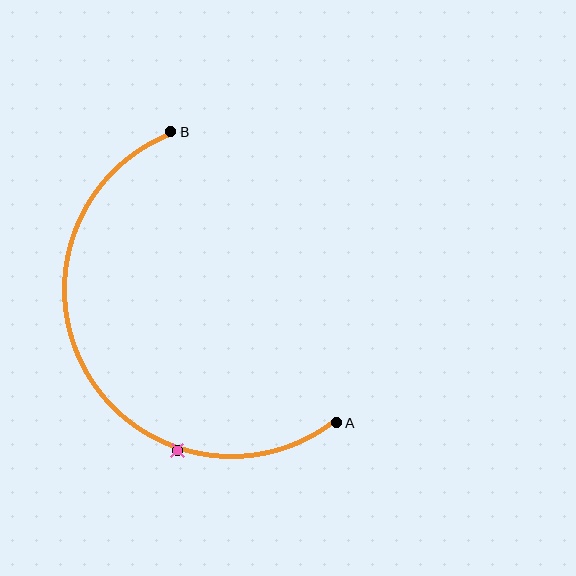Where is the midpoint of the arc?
The arc midpoint is the point on the curve farthest from the straight line joining A and B. It sits to the left of that line.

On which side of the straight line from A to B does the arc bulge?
The arc bulges to the left of the straight line connecting A and B.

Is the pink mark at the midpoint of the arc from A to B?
No. The pink mark lies on the arc but is closer to endpoint A. The arc midpoint would be at the point on the curve equidistant along the arc from both A and B.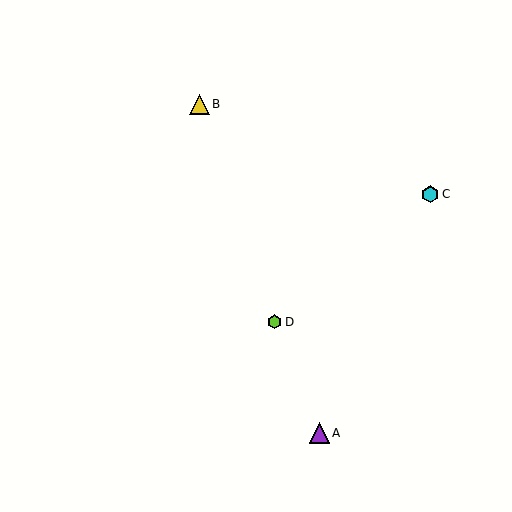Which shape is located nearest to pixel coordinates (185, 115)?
The yellow triangle (labeled B) at (200, 104) is nearest to that location.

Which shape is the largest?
The purple triangle (labeled A) is the largest.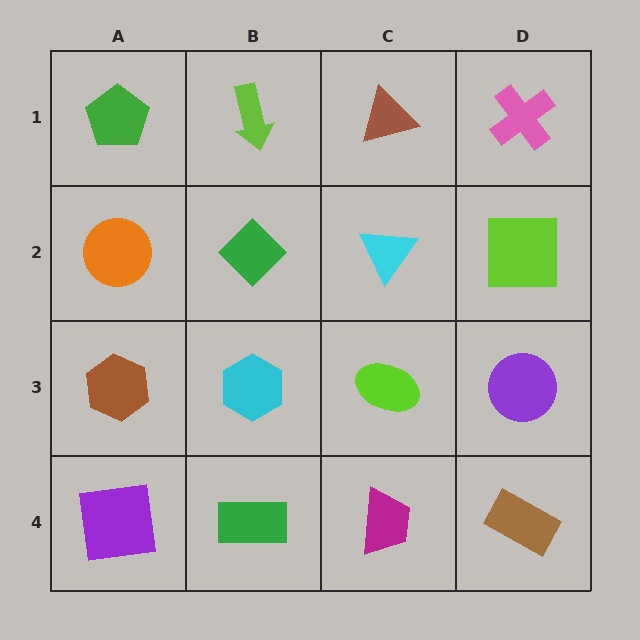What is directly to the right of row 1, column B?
A brown triangle.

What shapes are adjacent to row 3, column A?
An orange circle (row 2, column A), a purple square (row 4, column A), a cyan hexagon (row 3, column B).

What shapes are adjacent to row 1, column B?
A green diamond (row 2, column B), a green pentagon (row 1, column A), a brown triangle (row 1, column C).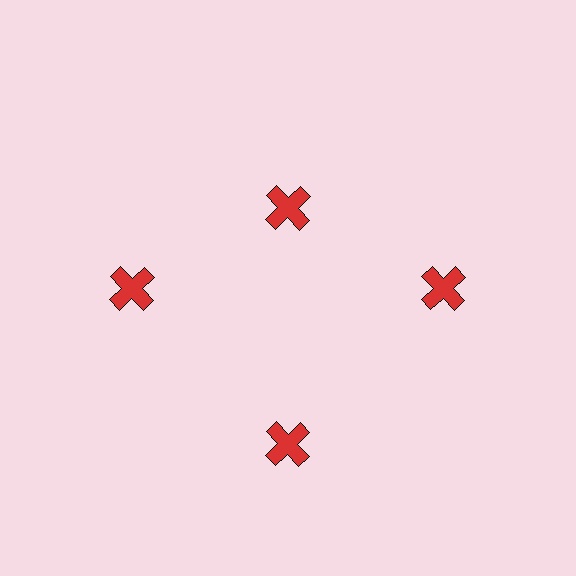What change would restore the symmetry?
The symmetry would be restored by moving it outward, back onto the ring so that all 4 crosses sit at equal angles and equal distance from the center.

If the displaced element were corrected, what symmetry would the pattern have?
It would have 4-fold rotational symmetry — the pattern would map onto itself every 90 degrees.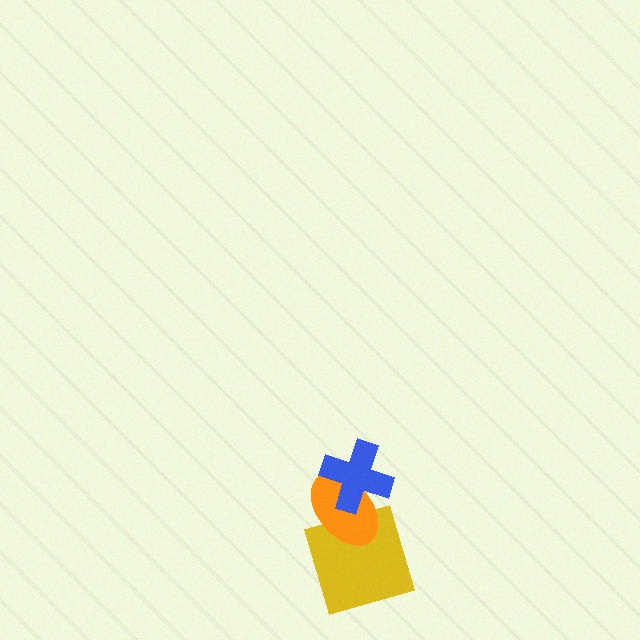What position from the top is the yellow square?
The yellow square is 3rd from the top.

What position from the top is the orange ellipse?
The orange ellipse is 2nd from the top.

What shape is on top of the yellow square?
The orange ellipse is on top of the yellow square.